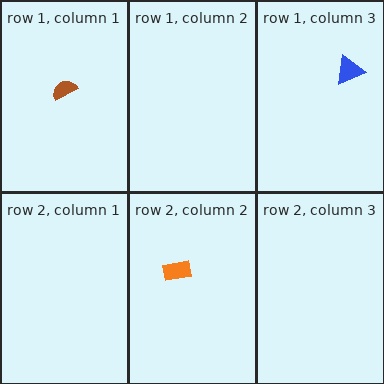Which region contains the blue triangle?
The row 1, column 3 region.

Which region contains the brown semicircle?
The row 1, column 1 region.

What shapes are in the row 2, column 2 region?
The orange rectangle.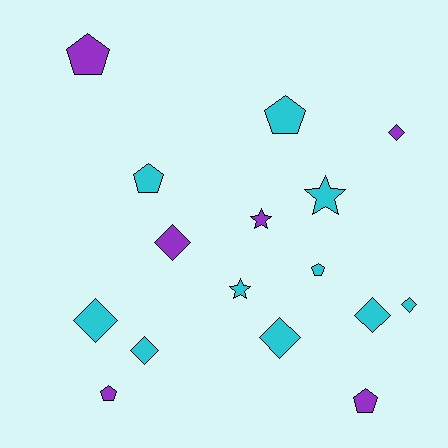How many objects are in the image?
There are 16 objects.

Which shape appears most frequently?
Diamond, with 7 objects.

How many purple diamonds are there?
There are 2 purple diamonds.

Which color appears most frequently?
Cyan, with 10 objects.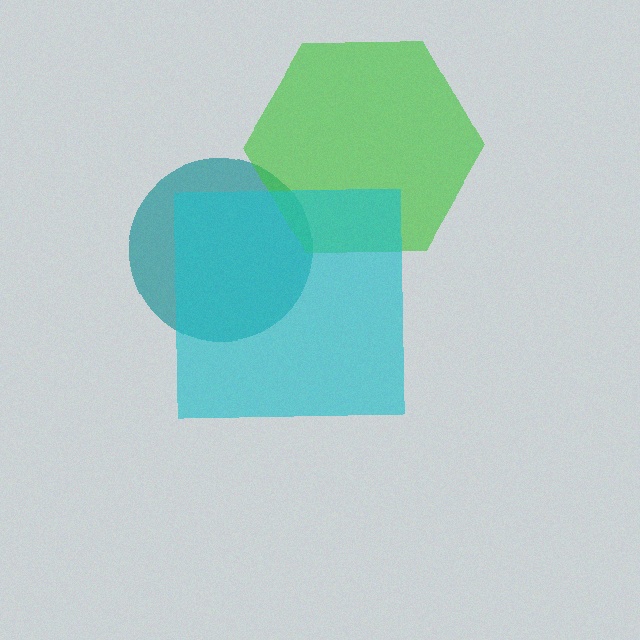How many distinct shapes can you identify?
There are 3 distinct shapes: a teal circle, a green hexagon, a cyan square.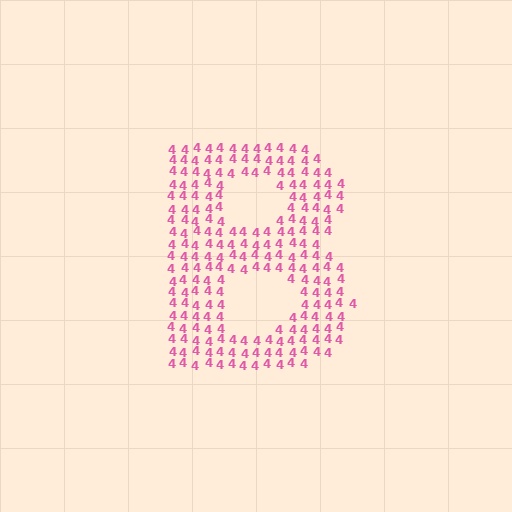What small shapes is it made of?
It is made of small digit 4's.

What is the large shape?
The large shape is the letter B.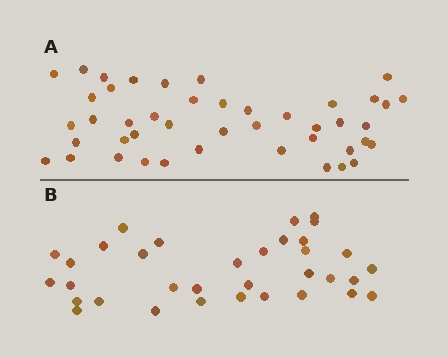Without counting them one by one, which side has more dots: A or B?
Region A (the top region) has more dots.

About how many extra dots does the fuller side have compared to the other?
Region A has roughly 10 or so more dots than region B.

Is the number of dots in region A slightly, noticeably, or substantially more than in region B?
Region A has noticeably more, but not dramatically so. The ratio is roughly 1.3 to 1.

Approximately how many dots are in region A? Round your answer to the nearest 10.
About 40 dots. (The exact count is 44, which rounds to 40.)